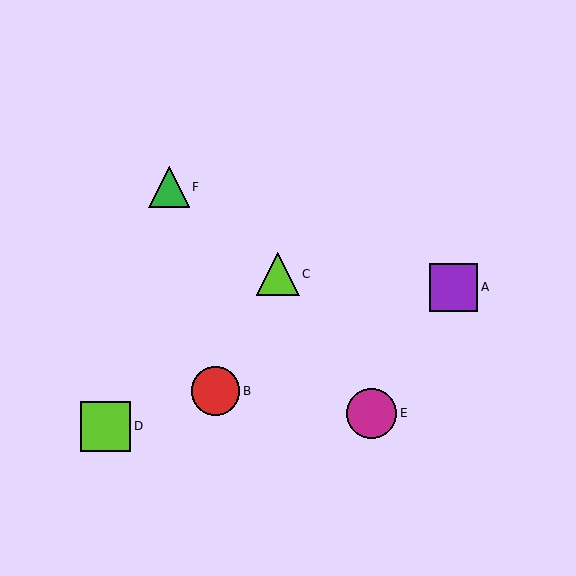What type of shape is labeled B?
Shape B is a red circle.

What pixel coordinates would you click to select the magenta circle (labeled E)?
Click at (371, 413) to select the magenta circle E.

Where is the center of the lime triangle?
The center of the lime triangle is at (278, 274).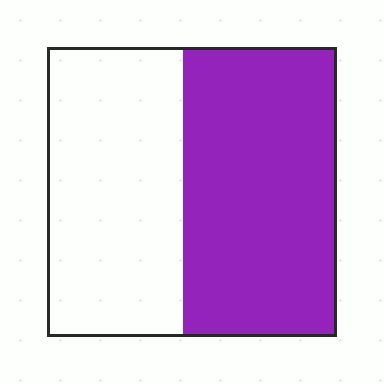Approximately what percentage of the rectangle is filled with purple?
Approximately 55%.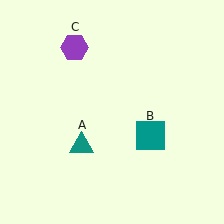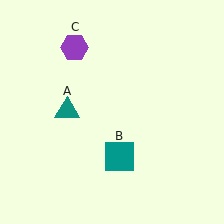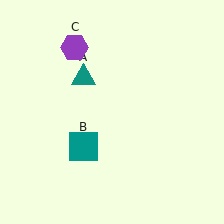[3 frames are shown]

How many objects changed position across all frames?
2 objects changed position: teal triangle (object A), teal square (object B).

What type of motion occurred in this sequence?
The teal triangle (object A), teal square (object B) rotated clockwise around the center of the scene.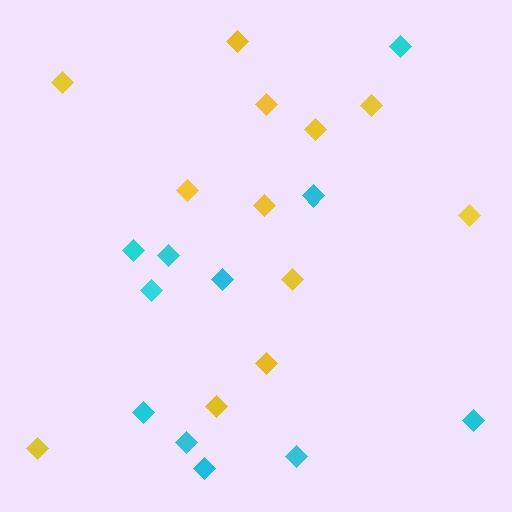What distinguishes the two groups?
There are 2 groups: one group of cyan diamonds (11) and one group of yellow diamonds (12).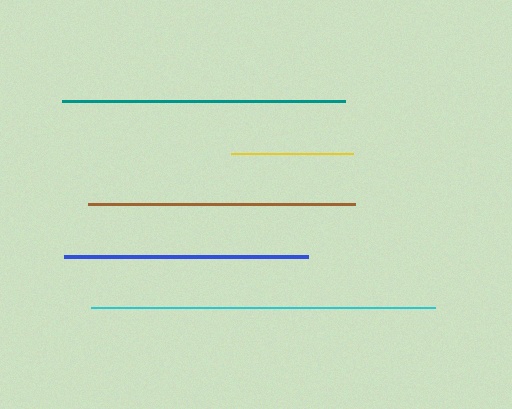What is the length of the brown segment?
The brown segment is approximately 268 pixels long.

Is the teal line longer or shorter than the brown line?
The teal line is longer than the brown line.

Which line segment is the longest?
The cyan line is the longest at approximately 344 pixels.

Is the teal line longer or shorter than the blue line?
The teal line is longer than the blue line.